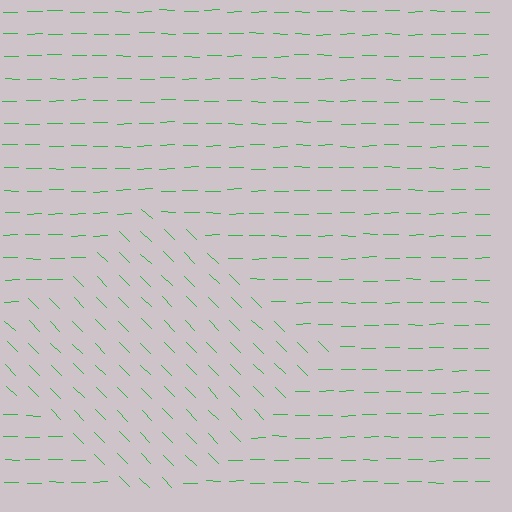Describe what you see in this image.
The image is filled with small green line segments. A diamond region in the image has lines oriented differently from the surrounding lines, creating a visible texture boundary.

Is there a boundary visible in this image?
Yes, there is a texture boundary formed by a change in line orientation.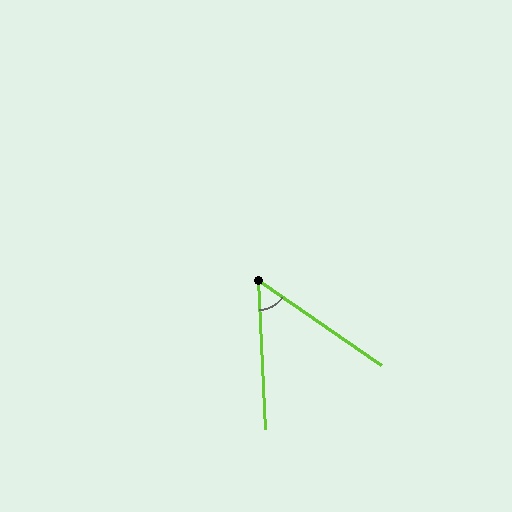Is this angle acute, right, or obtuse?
It is acute.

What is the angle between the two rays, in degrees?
Approximately 53 degrees.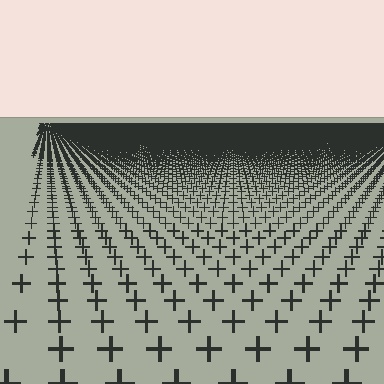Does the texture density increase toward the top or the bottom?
Density increases toward the top.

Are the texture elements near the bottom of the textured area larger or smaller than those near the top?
Larger. Near the bottom, elements are closer to the viewer and appear at a bigger on-screen size.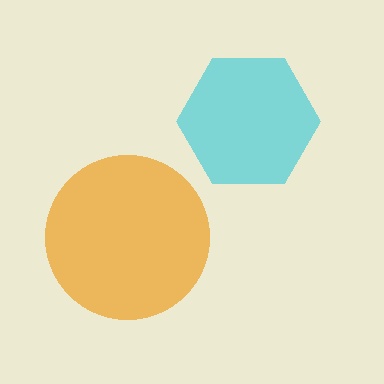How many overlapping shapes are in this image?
There are 2 overlapping shapes in the image.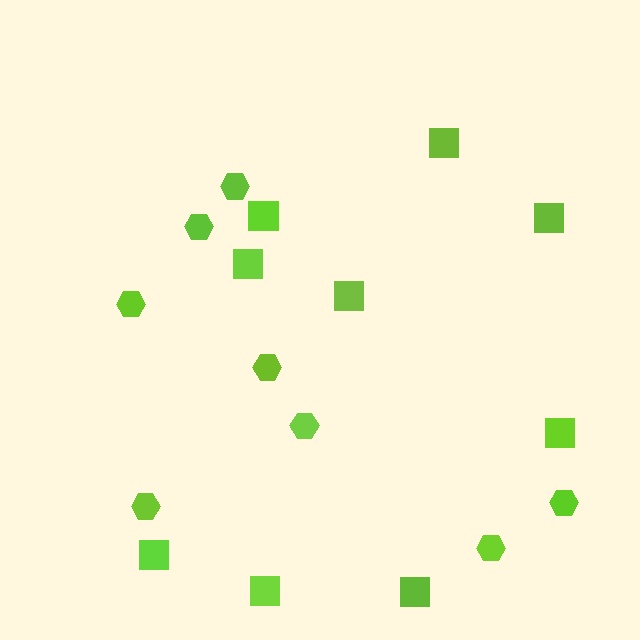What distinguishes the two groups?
There are 2 groups: one group of squares (9) and one group of hexagons (8).